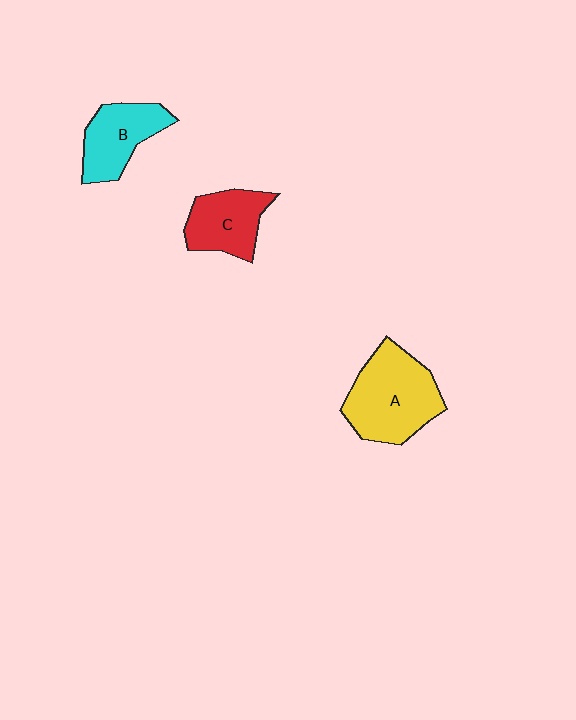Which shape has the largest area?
Shape A (yellow).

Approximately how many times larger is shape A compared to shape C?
Approximately 1.5 times.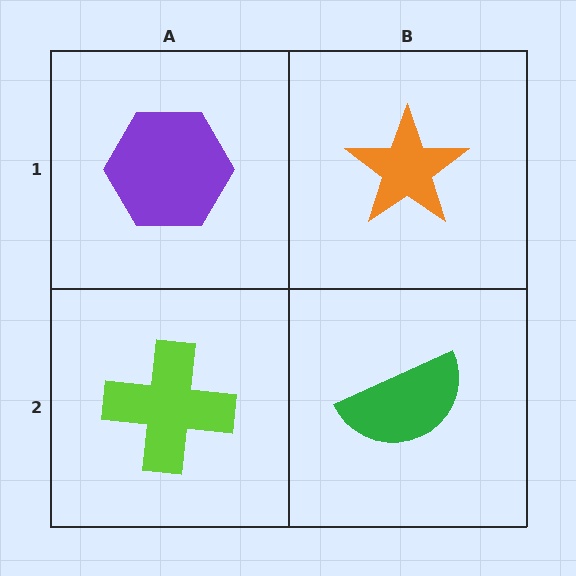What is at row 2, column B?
A green semicircle.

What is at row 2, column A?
A lime cross.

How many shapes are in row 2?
2 shapes.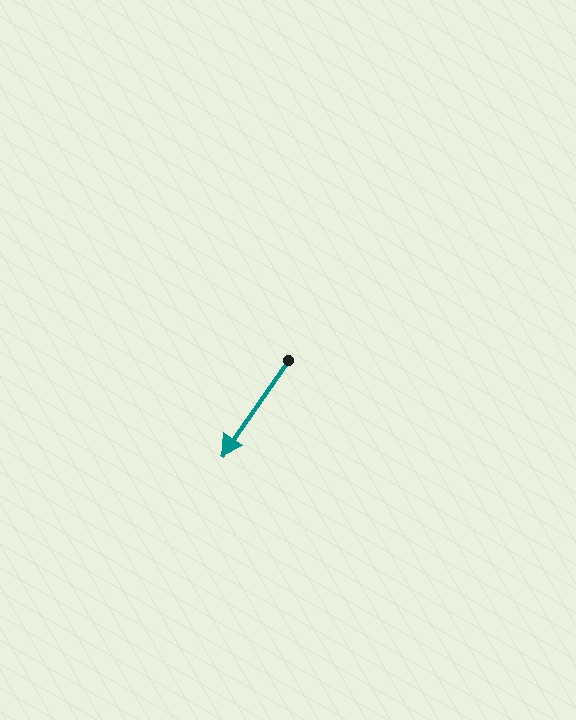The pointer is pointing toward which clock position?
Roughly 7 o'clock.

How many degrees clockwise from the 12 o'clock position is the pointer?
Approximately 215 degrees.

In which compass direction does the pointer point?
Southwest.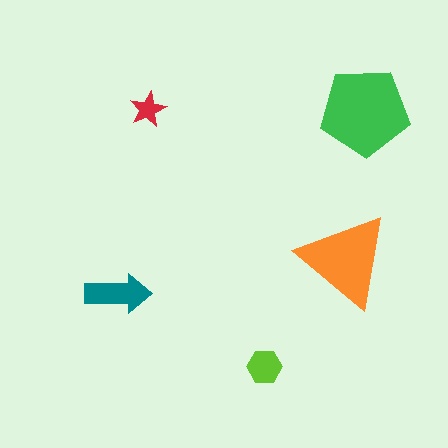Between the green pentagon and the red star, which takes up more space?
The green pentagon.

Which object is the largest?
The green pentagon.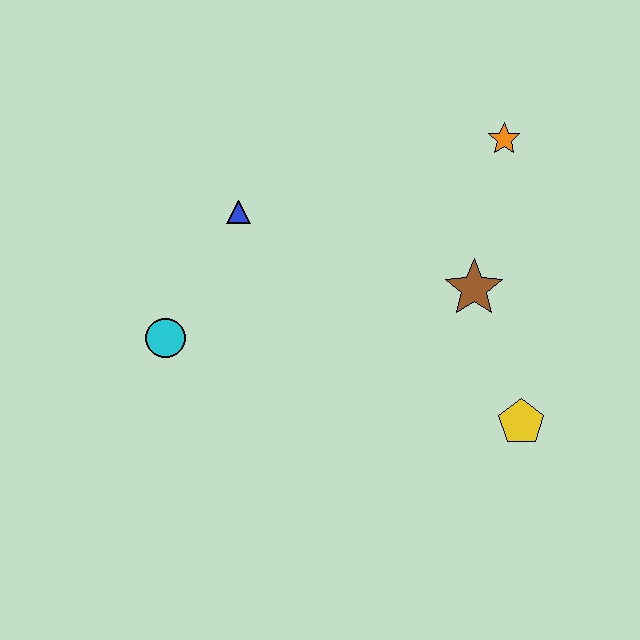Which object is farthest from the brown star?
The cyan circle is farthest from the brown star.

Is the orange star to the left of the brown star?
No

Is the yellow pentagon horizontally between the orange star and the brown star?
No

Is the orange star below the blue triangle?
No